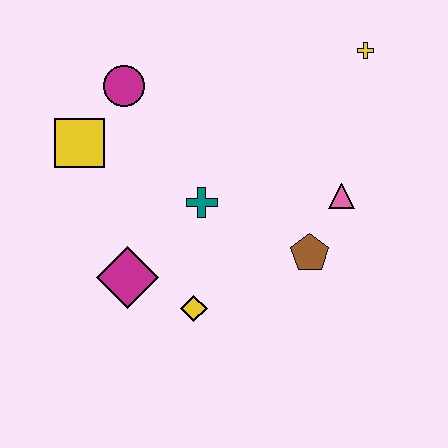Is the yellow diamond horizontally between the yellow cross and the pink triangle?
No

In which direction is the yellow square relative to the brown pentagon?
The yellow square is to the left of the brown pentagon.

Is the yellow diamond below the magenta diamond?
Yes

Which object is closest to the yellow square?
The magenta circle is closest to the yellow square.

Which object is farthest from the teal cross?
The yellow cross is farthest from the teal cross.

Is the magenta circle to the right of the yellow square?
Yes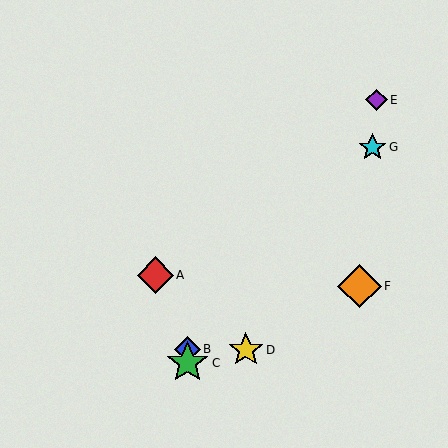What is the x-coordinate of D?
Object D is at x≈246.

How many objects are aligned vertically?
2 objects (B, C) are aligned vertically.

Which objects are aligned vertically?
Objects B, C are aligned vertically.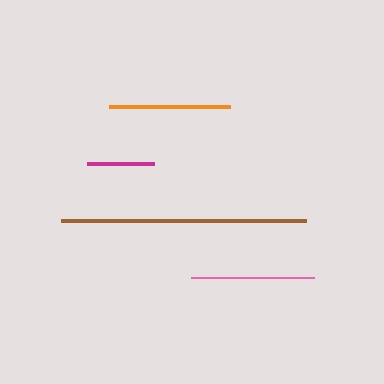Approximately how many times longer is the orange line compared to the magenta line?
The orange line is approximately 1.8 times the length of the magenta line.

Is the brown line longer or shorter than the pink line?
The brown line is longer than the pink line.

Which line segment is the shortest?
The magenta line is the shortest at approximately 67 pixels.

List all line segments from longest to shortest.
From longest to shortest: brown, pink, orange, magenta.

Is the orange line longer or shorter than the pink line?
The pink line is longer than the orange line.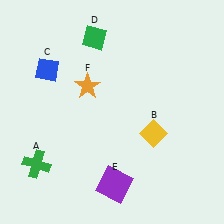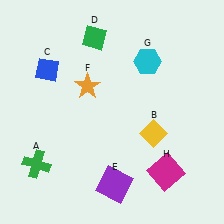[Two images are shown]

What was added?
A cyan hexagon (G), a magenta square (H) were added in Image 2.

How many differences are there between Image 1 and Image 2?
There are 2 differences between the two images.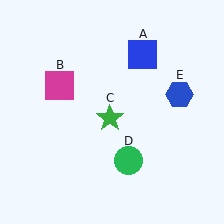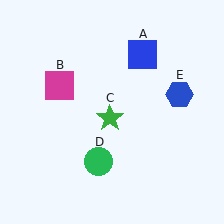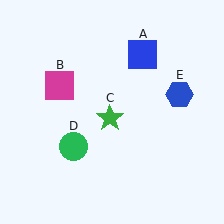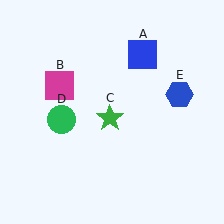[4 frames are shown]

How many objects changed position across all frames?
1 object changed position: green circle (object D).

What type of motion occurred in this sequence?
The green circle (object D) rotated clockwise around the center of the scene.